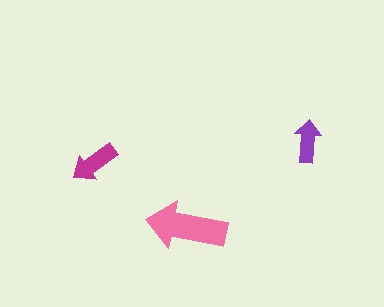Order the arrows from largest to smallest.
the pink one, the magenta one, the purple one.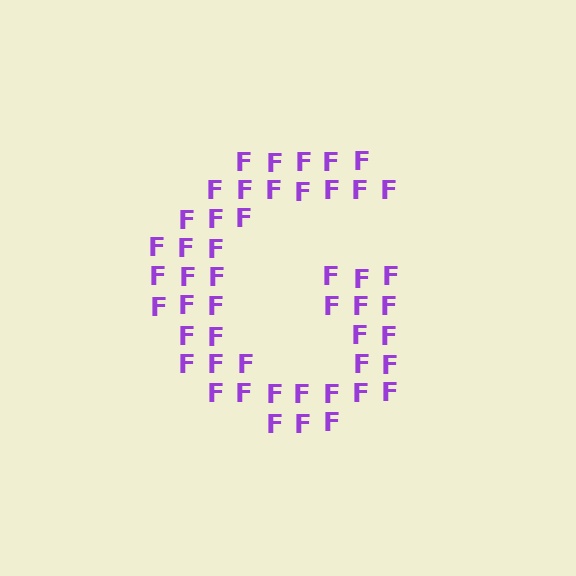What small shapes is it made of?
It is made of small letter F's.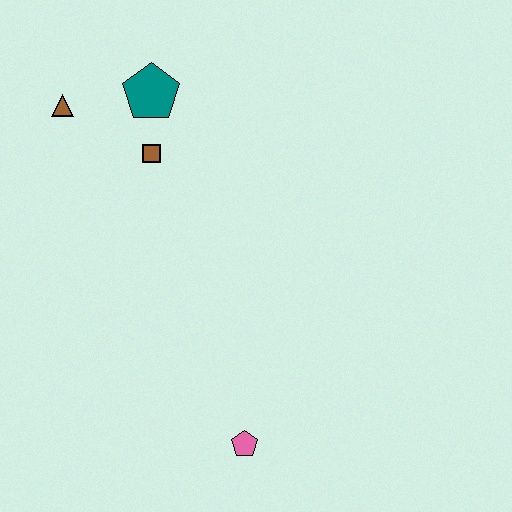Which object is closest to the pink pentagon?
The brown square is closest to the pink pentagon.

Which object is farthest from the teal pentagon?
The pink pentagon is farthest from the teal pentagon.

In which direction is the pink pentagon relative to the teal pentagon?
The pink pentagon is below the teal pentagon.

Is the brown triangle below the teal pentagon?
Yes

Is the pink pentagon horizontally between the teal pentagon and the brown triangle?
No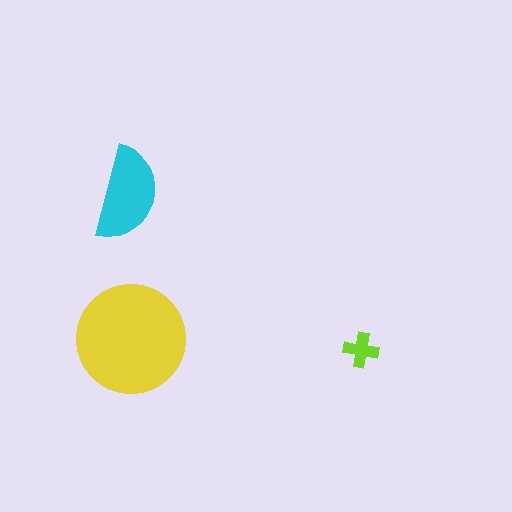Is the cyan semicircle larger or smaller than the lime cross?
Larger.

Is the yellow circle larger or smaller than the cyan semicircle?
Larger.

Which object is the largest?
The yellow circle.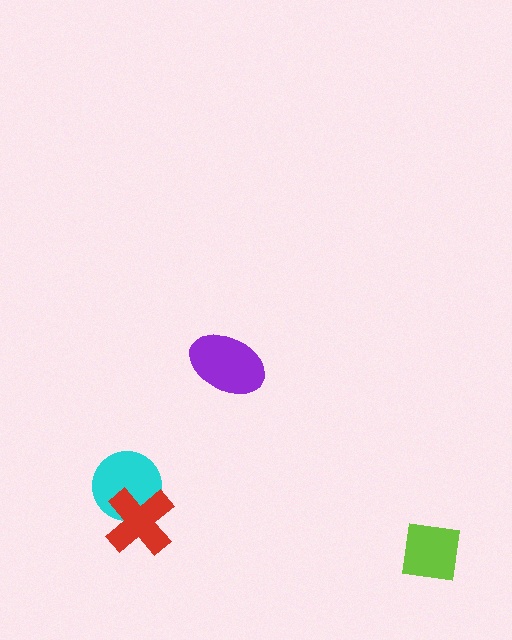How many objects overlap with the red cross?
1 object overlaps with the red cross.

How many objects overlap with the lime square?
0 objects overlap with the lime square.